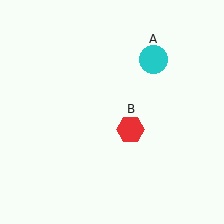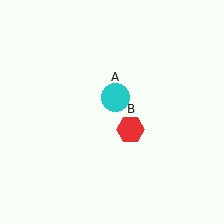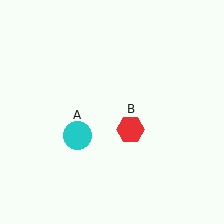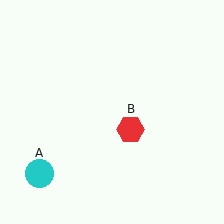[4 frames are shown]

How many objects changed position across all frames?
1 object changed position: cyan circle (object A).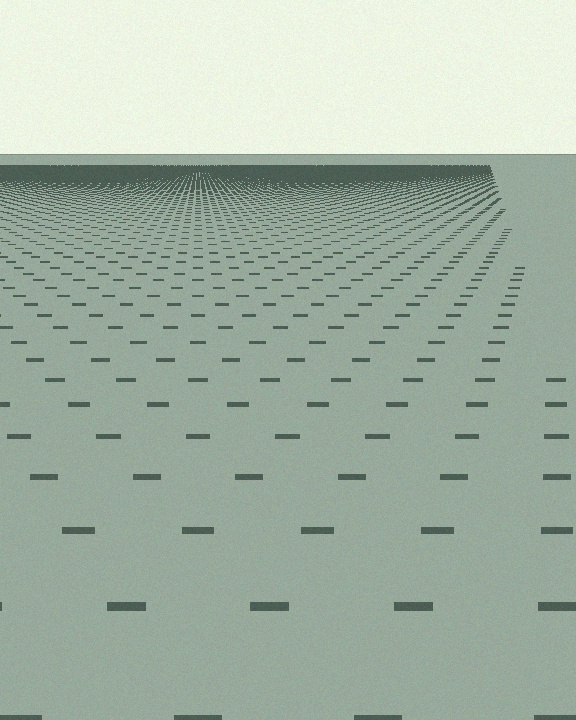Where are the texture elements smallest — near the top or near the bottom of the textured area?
Near the top.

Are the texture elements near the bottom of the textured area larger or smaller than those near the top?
Larger. Near the bottom, elements are closer to the viewer and appear at a bigger on-screen size.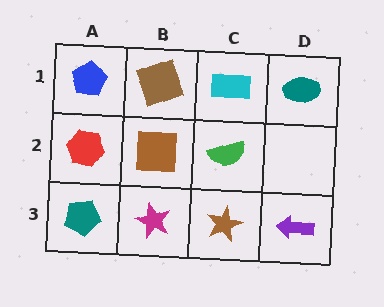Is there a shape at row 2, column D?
No, that cell is empty.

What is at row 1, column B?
A brown square.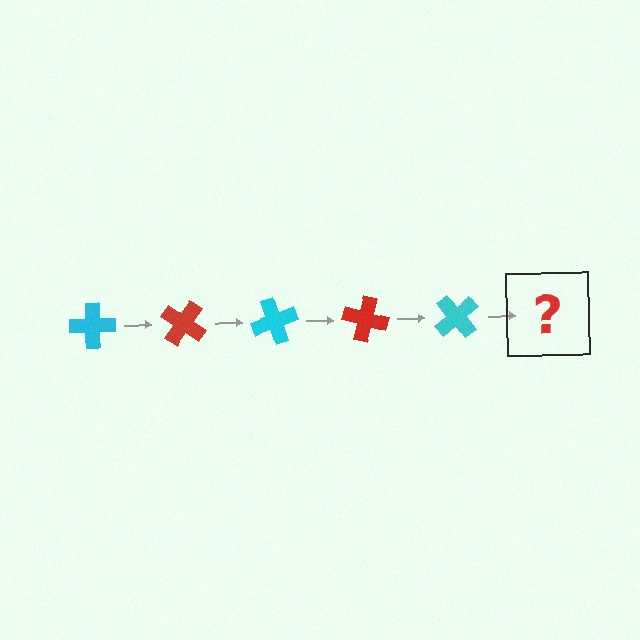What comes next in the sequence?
The next element should be a red cross, rotated 175 degrees from the start.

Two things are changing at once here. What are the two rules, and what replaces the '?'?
The two rules are that it rotates 35 degrees each step and the color cycles through cyan and red. The '?' should be a red cross, rotated 175 degrees from the start.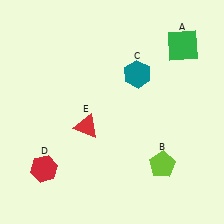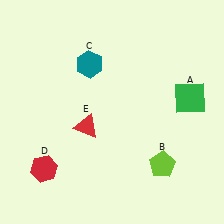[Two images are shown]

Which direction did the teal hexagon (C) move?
The teal hexagon (C) moved left.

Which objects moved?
The objects that moved are: the green square (A), the teal hexagon (C).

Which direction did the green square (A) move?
The green square (A) moved down.